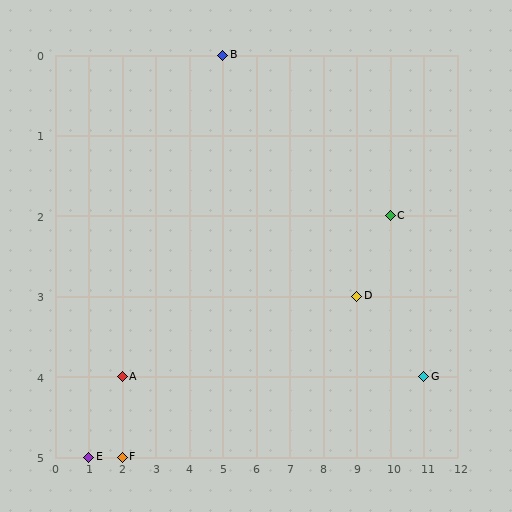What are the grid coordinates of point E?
Point E is at grid coordinates (1, 5).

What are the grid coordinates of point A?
Point A is at grid coordinates (2, 4).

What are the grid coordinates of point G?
Point G is at grid coordinates (11, 4).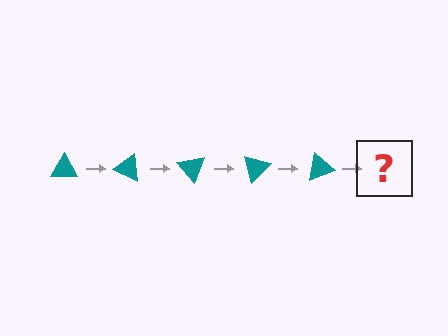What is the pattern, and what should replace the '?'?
The pattern is that the triangle rotates 25 degrees each step. The '?' should be a teal triangle rotated 125 degrees.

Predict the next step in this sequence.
The next step is a teal triangle rotated 125 degrees.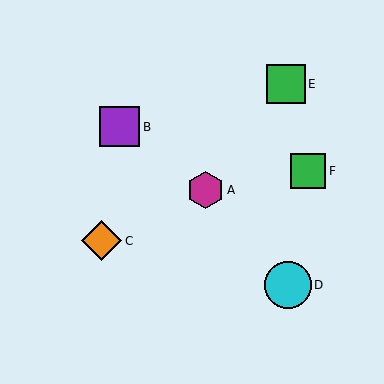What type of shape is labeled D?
Shape D is a cyan circle.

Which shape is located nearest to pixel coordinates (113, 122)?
The purple square (labeled B) at (120, 127) is nearest to that location.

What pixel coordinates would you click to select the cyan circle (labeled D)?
Click at (288, 285) to select the cyan circle D.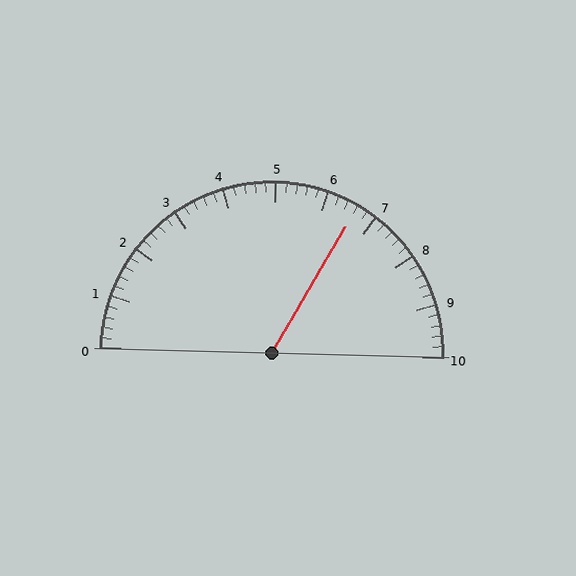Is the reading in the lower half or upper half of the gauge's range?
The reading is in the upper half of the range (0 to 10).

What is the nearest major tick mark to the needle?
The nearest major tick mark is 7.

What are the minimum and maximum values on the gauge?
The gauge ranges from 0 to 10.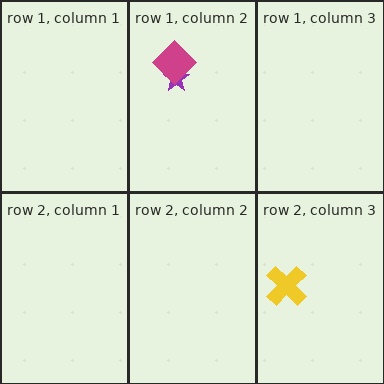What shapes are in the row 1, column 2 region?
The purple star, the magenta diamond.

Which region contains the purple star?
The row 1, column 2 region.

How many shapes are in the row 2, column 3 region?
1.